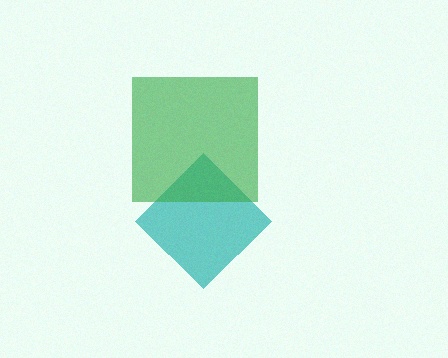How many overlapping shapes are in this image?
There are 2 overlapping shapes in the image.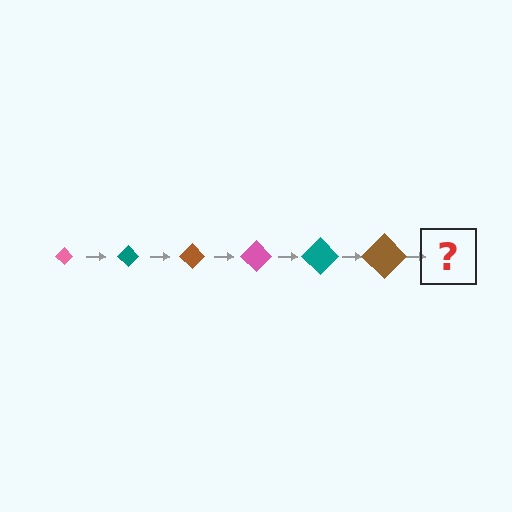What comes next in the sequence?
The next element should be a pink diamond, larger than the previous one.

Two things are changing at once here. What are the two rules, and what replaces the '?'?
The two rules are that the diamond grows larger each step and the color cycles through pink, teal, and brown. The '?' should be a pink diamond, larger than the previous one.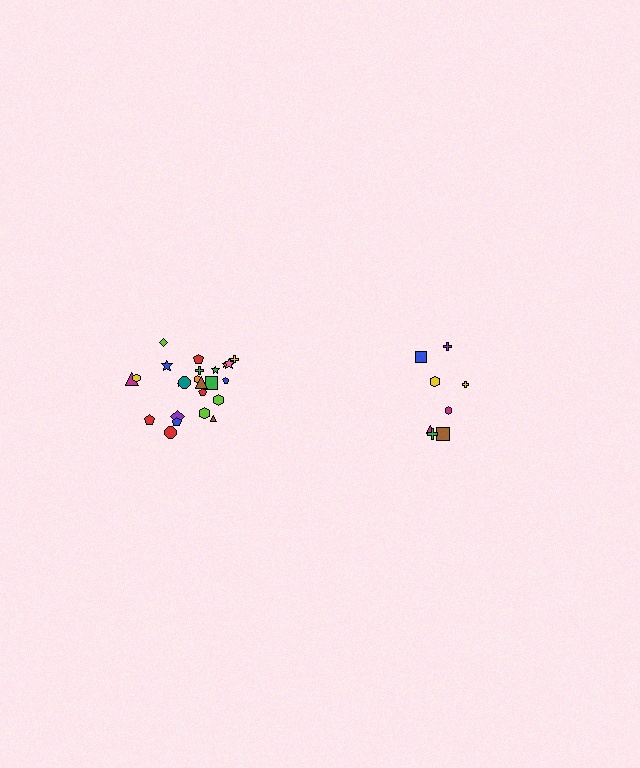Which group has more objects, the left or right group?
The left group.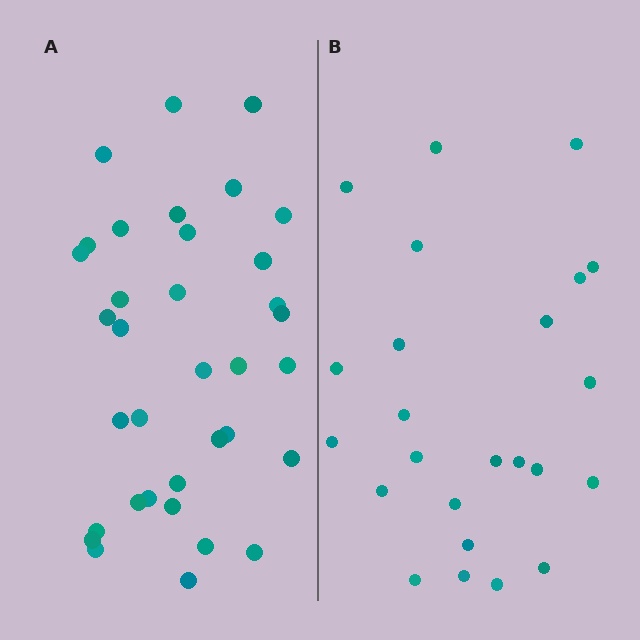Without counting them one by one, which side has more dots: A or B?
Region A (the left region) has more dots.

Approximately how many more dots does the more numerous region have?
Region A has roughly 12 or so more dots than region B.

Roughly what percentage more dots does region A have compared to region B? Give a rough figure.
About 45% more.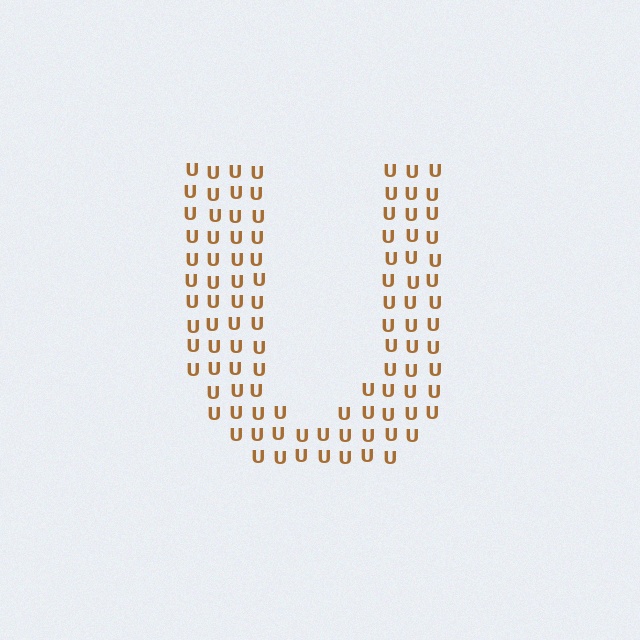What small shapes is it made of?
It is made of small letter U's.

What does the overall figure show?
The overall figure shows the letter U.